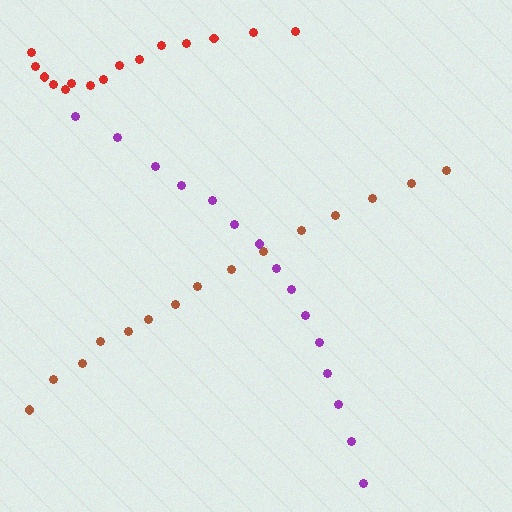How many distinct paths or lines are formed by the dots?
There are 3 distinct paths.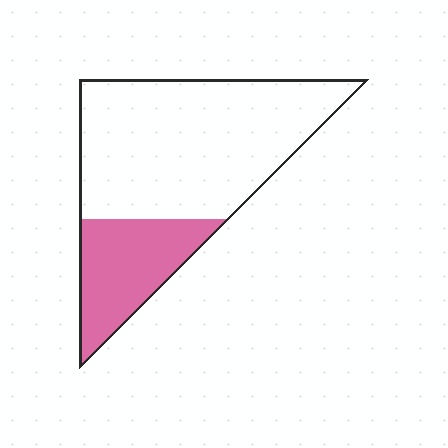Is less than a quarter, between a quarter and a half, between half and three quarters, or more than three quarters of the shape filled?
Between a quarter and a half.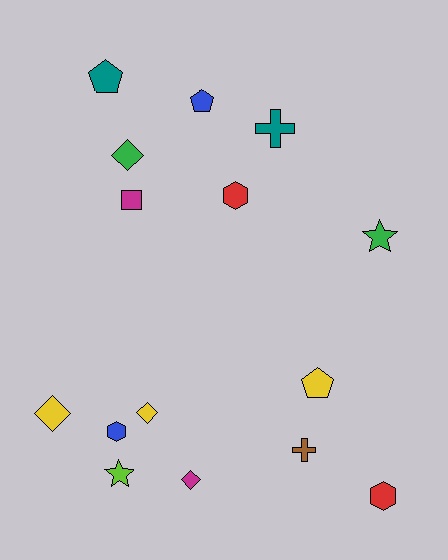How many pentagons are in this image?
There are 3 pentagons.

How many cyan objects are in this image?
There are no cyan objects.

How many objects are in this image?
There are 15 objects.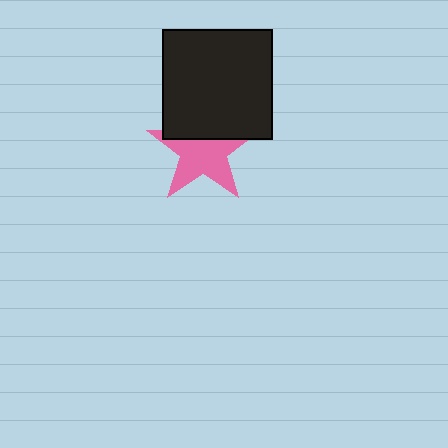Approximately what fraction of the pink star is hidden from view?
Roughly 35% of the pink star is hidden behind the black square.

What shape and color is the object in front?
The object in front is a black square.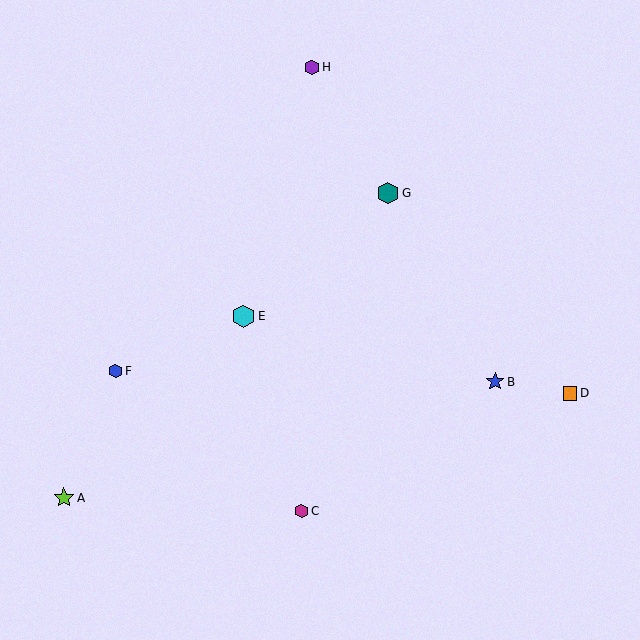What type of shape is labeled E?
Shape E is a cyan hexagon.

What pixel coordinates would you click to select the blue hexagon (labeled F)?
Click at (115, 371) to select the blue hexagon F.